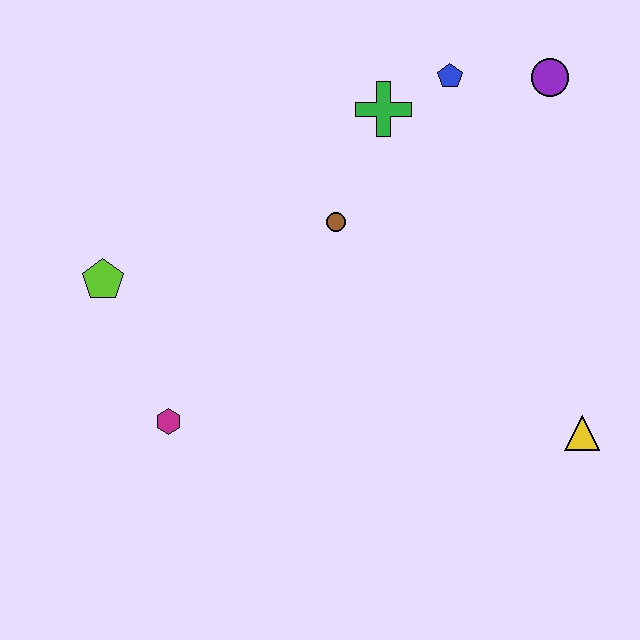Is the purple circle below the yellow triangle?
No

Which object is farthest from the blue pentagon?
The magenta hexagon is farthest from the blue pentagon.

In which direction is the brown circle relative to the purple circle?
The brown circle is to the left of the purple circle.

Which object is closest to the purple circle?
The blue pentagon is closest to the purple circle.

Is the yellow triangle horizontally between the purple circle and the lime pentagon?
No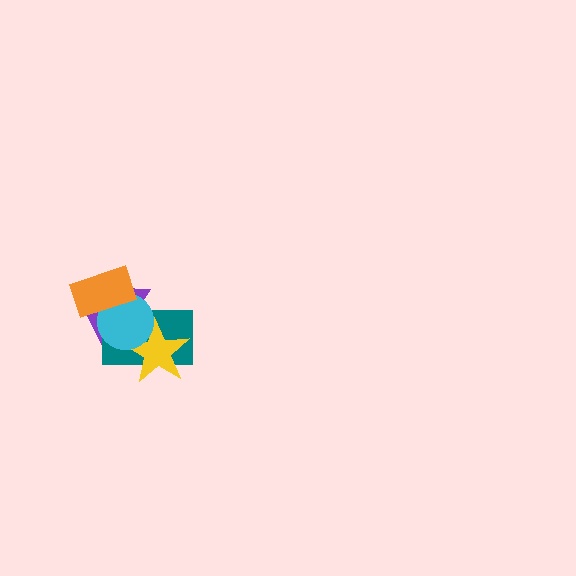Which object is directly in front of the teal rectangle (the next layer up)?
The yellow star is directly in front of the teal rectangle.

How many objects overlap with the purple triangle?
4 objects overlap with the purple triangle.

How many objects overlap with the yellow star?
3 objects overlap with the yellow star.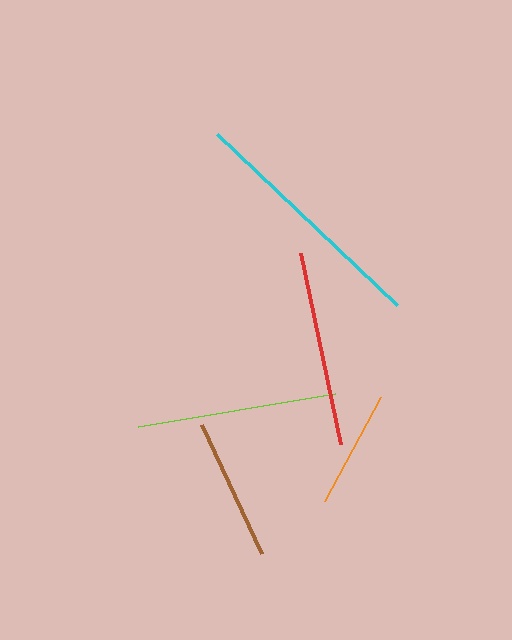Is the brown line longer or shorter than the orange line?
The brown line is longer than the orange line.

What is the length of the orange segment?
The orange segment is approximately 118 pixels long.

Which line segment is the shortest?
The orange line is the shortest at approximately 118 pixels.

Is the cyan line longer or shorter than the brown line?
The cyan line is longer than the brown line.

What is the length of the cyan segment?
The cyan segment is approximately 249 pixels long.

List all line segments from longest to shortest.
From longest to shortest: cyan, lime, red, brown, orange.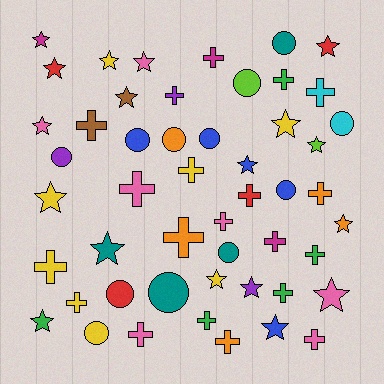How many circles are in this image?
There are 12 circles.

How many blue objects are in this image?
There are 5 blue objects.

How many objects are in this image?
There are 50 objects.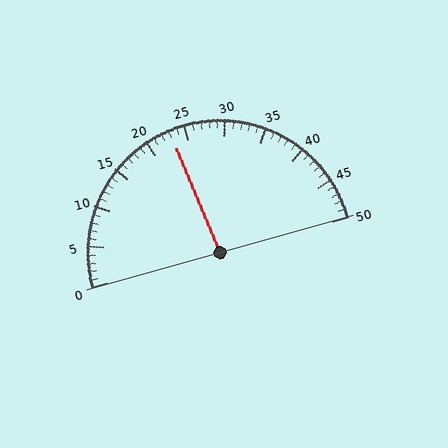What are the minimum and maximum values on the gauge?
The gauge ranges from 0 to 50.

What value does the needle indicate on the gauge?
The needle indicates approximately 23.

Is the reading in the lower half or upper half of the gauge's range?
The reading is in the lower half of the range (0 to 50).